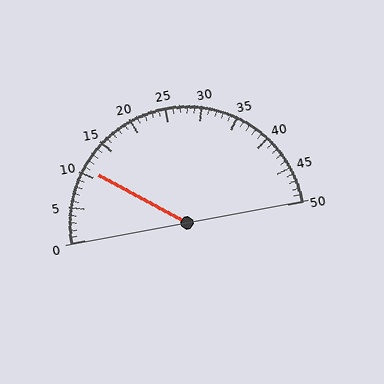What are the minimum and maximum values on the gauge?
The gauge ranges from 0 to 50.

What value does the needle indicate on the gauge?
The needle indicates approximately 11.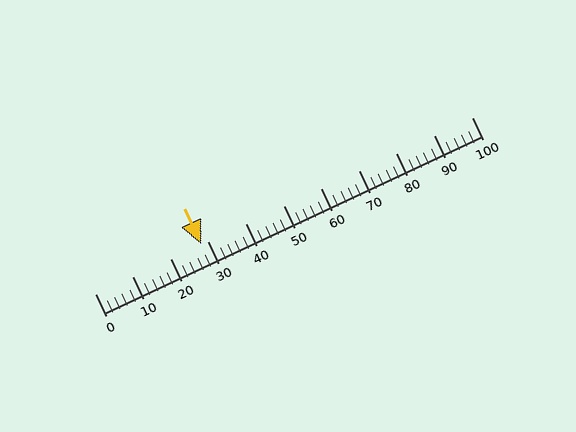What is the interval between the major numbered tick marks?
The major tick marks are spaced 10 units apart.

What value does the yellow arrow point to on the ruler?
The yellow arrow points to approximately 28.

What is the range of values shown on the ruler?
The ruler shows values from 0 to 100.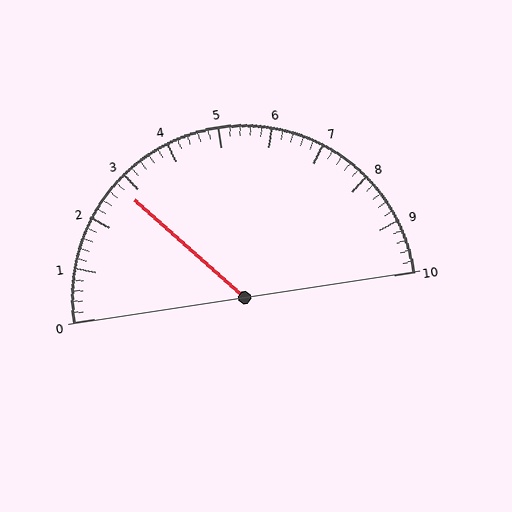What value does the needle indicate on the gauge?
The needle indicates approximately 2.8.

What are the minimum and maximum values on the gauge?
The gauge ranges from 0 to 10.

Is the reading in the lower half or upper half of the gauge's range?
The reading is in the lower half of the range (0 to 10).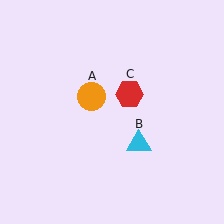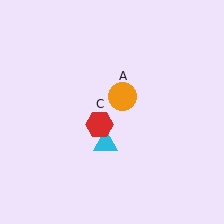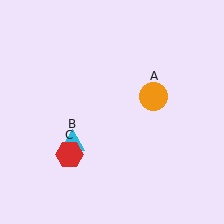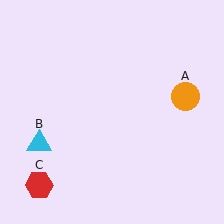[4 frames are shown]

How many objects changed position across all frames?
3 objects changed position: orange circle (object A), cyan triangle (object B), red hexagon (object C).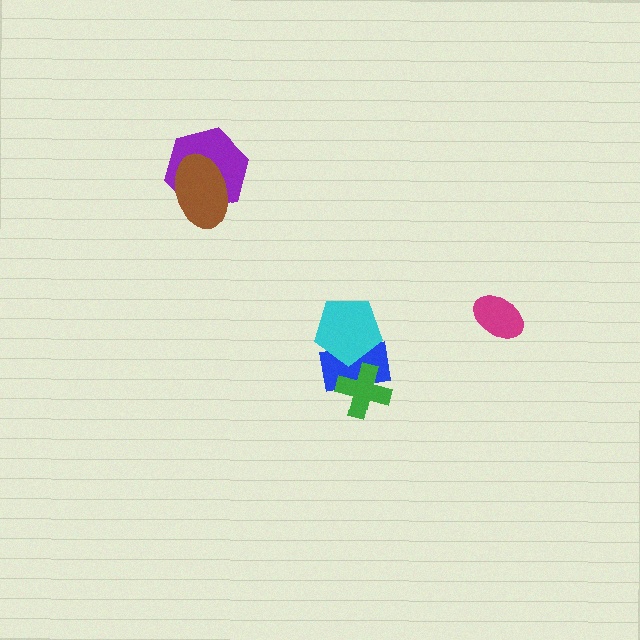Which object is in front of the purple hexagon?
The brown ellipse is in front of the purple hexagon.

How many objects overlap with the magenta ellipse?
0 objects overlap with the magenta ellipse.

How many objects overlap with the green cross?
1 object overlaps with the green cross.